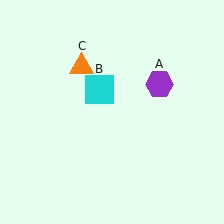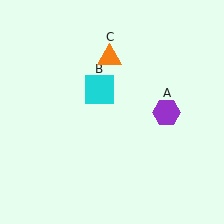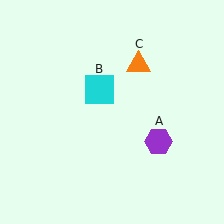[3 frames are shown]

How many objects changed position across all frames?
2 objects changed position: purple hexagon (object A), orange triangle (object C).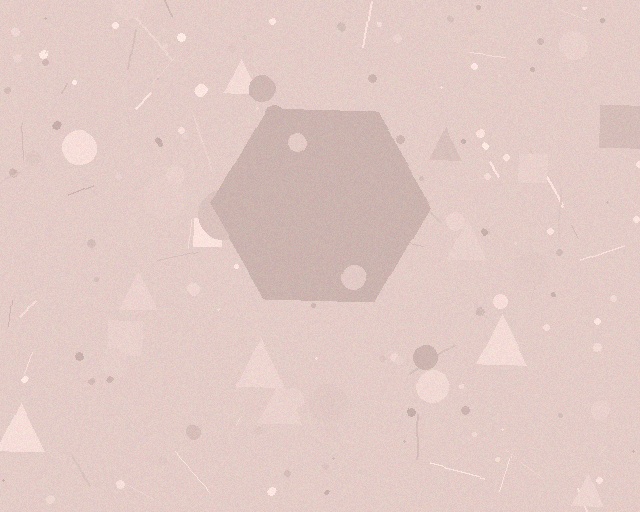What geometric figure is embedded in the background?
A hexagon is embedded in the background.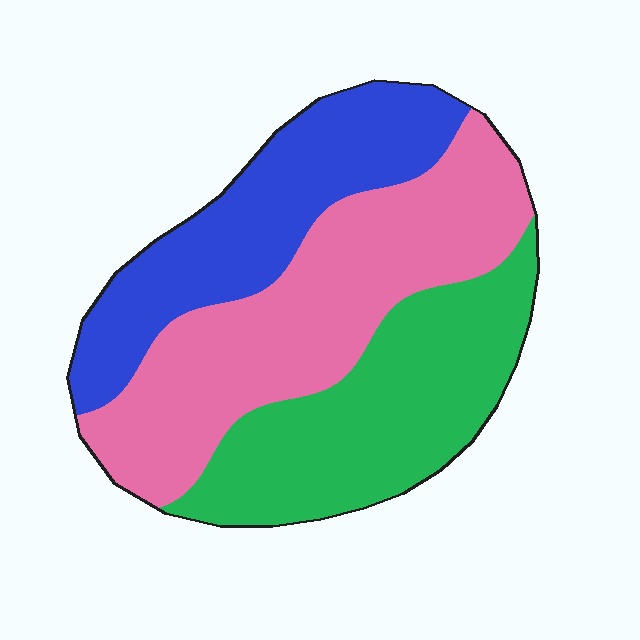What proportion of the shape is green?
Green covers about 30% of the shape.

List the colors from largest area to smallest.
From largest to smallest: pink, green, blue.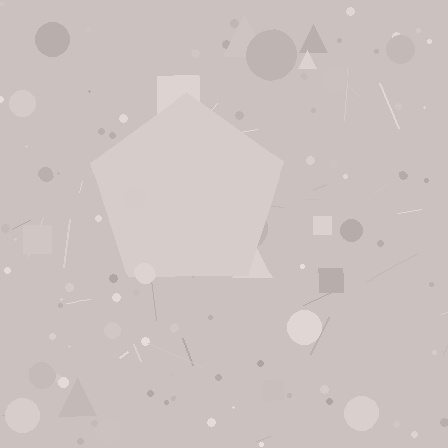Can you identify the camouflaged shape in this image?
The camouflaged shape is a pentagon.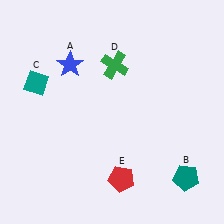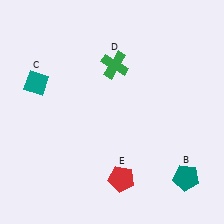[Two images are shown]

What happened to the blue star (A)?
The blue star (A) was removed in Image 2. It was in the top-left area of Image 1.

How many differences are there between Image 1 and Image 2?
There is 1 difference between the two images.